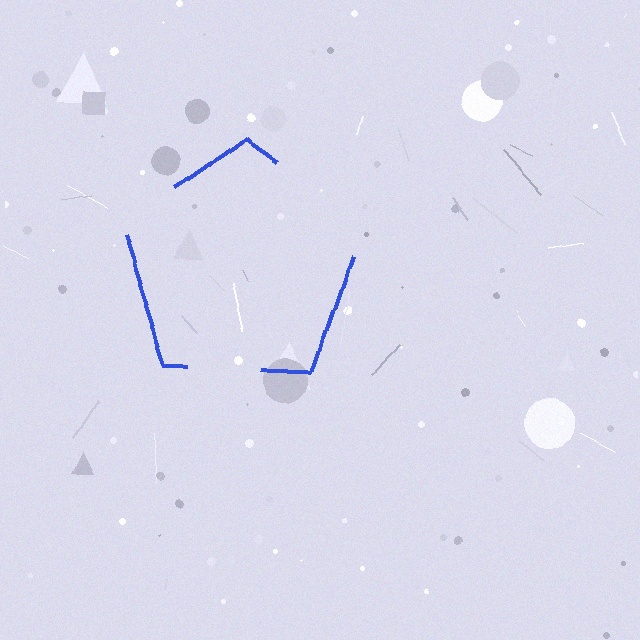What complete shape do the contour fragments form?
The contour fragments form a pentagon.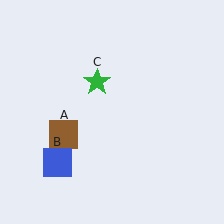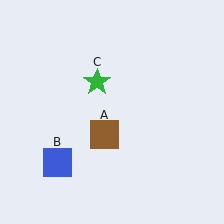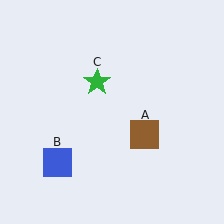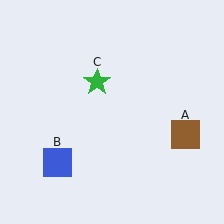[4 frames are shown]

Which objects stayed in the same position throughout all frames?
Blue square (object B) and green star (object C) remained stationary.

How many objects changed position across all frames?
1 object changed position: brown square (object A).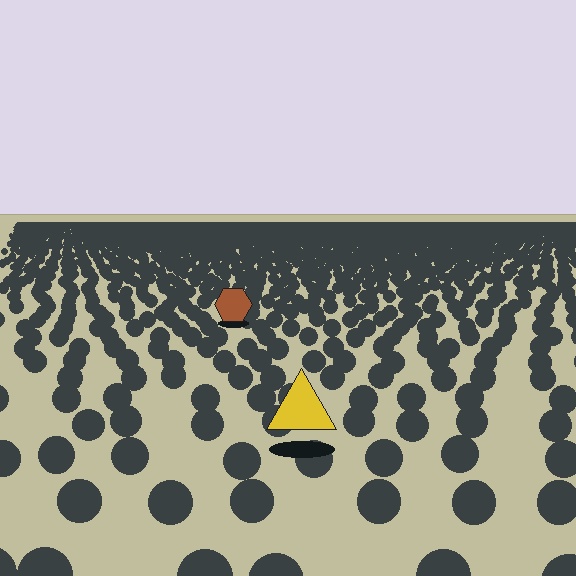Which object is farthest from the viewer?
The brown hexagon is farthest from the viewer. It appears smaller and the ground texture around it is denser.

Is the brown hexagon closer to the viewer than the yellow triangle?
No. The yellow triangle is closer — you can tell from the texture gradient: the ground texture is coarser near it.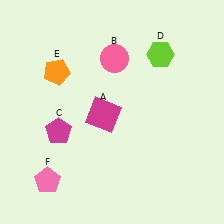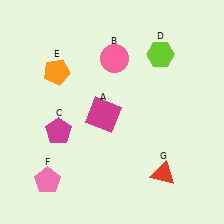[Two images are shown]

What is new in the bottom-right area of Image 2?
A red triangle (G) was added in the bottom-right area of Image 2.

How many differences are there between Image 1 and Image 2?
There is 1 difference between the two images.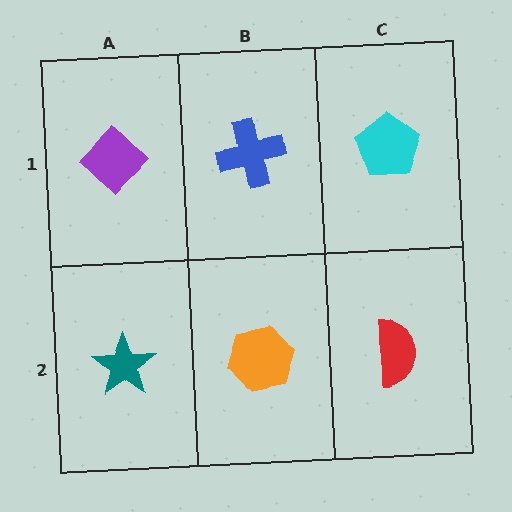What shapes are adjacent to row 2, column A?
A purple diamond (row 1, column A), an orange hexagon (row 2, column B).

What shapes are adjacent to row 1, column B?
An orange hexagon (row 2, column B), a purple diamond (row 1, column A), a cyan pentagon (row 1, column C).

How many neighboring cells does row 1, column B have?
3.